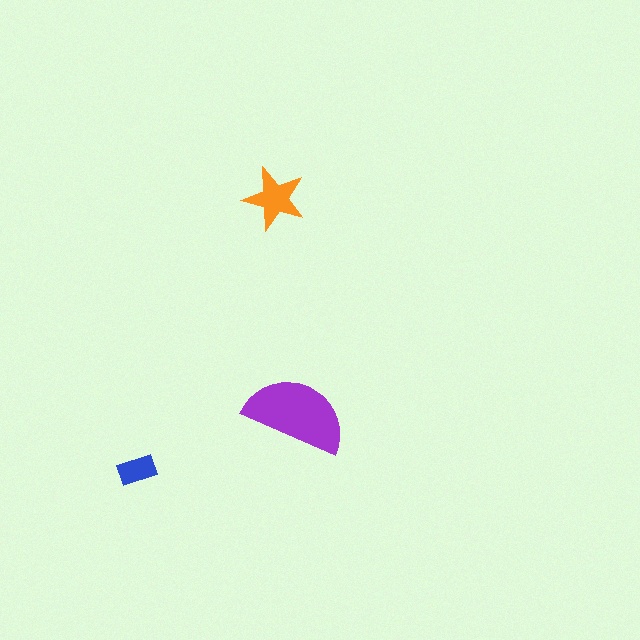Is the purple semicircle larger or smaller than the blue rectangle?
Larger.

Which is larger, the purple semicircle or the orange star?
The purple semicircle.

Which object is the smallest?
The blue rectangle.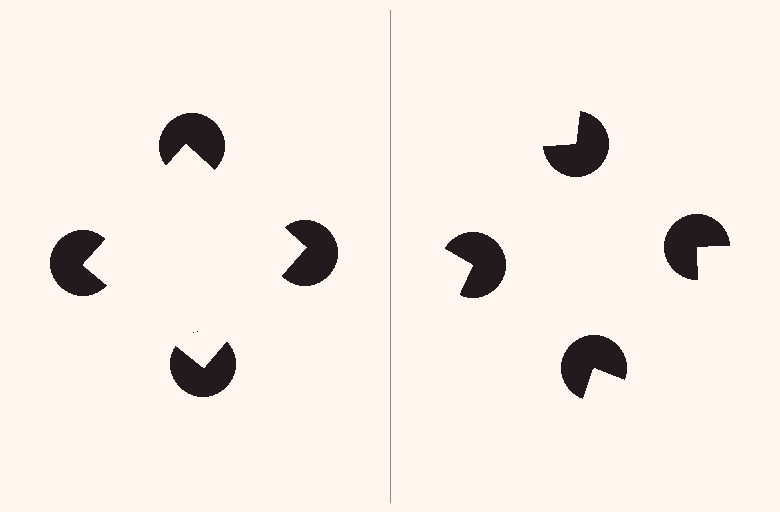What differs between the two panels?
The pac-man discs are positioned identically on both sides; only the wedge orientations differ. On the left they align to a square; on the right they are misaligned.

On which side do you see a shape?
An illusory square appears on the left side. On the right side the wedge cuts are rotated, so no coherent shape forms.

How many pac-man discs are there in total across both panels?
8 — 4 on each side.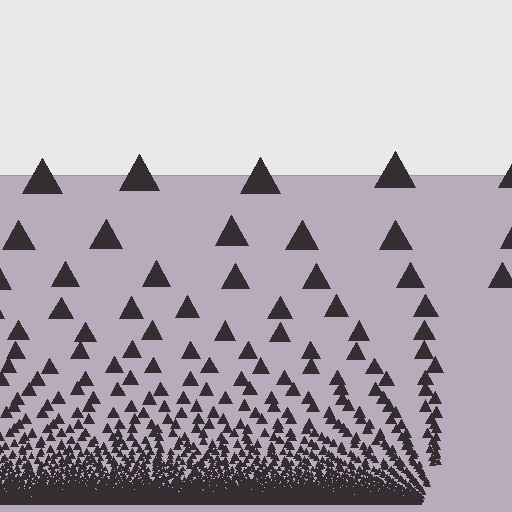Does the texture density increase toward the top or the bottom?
Density increases toward the bottom.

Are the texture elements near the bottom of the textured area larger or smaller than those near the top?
Smaller. The gradient is inverted — elements near the bottom are smaller and denser.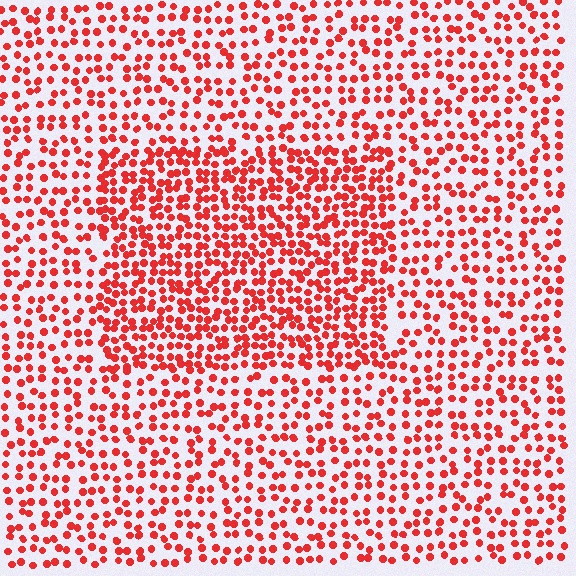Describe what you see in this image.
The image contains small red elements arranged at two different densities. A rectangle-shaped region is visible where the elements are more densely packed than the surrounding area.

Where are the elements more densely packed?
The elements are more densely packed inside the rectangle boundary.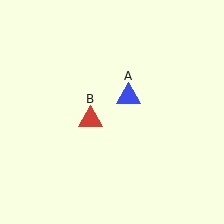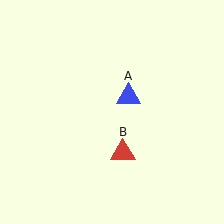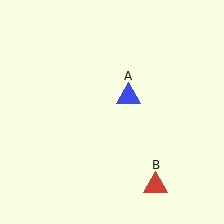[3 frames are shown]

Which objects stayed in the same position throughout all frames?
Blue triangle (object A) remained stationary.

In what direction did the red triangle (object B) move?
The red triangle (object B) moved down and to the right.